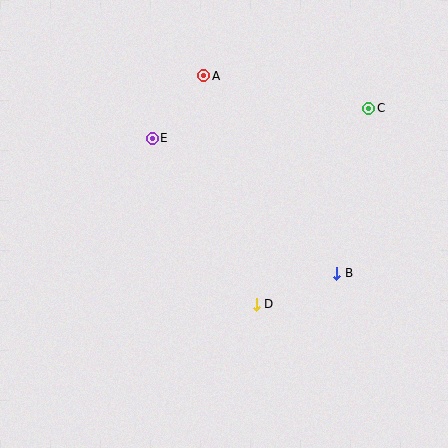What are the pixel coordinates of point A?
Point A is at (204, 76).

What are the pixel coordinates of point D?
Point D is at (256, 304).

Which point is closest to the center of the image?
Point D at (256, 304) is closest to the center.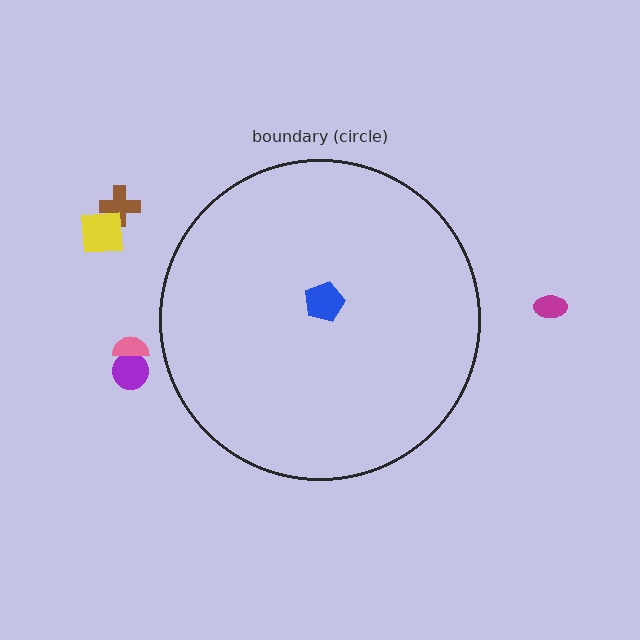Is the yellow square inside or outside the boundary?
Outside.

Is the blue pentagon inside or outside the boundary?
Inside.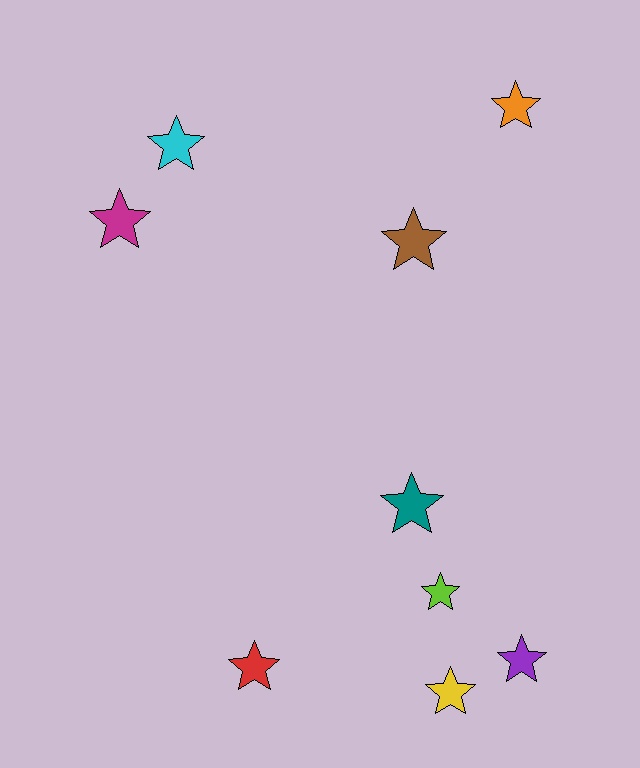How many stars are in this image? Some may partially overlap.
There are 9 stars.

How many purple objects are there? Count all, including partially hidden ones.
There is 1 purple object.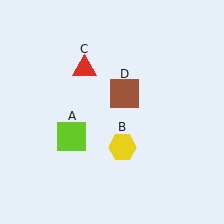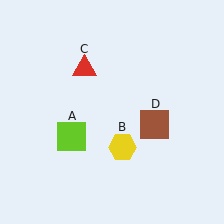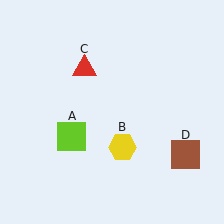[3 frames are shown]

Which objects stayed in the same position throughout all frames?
Lime square (object A) and yellow hexagon (object B) and red triangle (object C) remained stationary.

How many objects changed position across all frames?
1 object changed position: brown square (object D).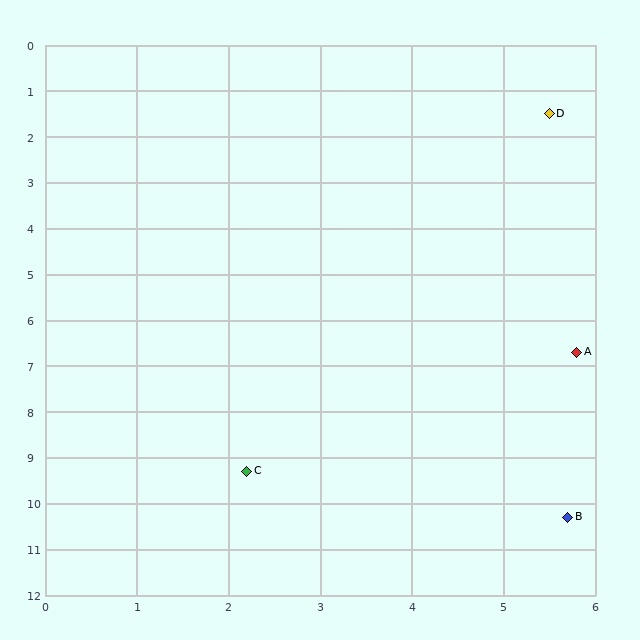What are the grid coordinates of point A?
Point A is at approximately (5.8, 6.7).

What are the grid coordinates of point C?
Point C is at approximately (2.2, 9.3).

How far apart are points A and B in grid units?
Points A and B are about 3.6 grid units apart.